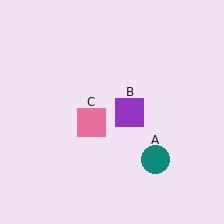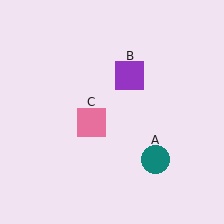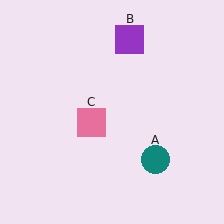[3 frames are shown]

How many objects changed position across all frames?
1 object changed position: purple square (object B).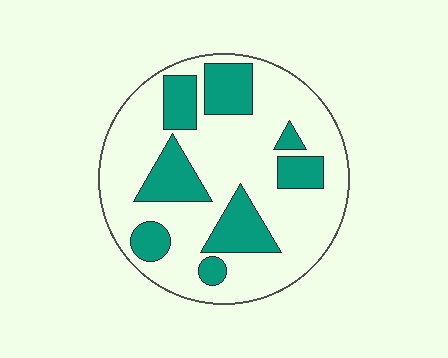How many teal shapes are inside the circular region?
8.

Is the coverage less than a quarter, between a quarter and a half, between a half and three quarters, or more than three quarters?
Between a quarter and a half.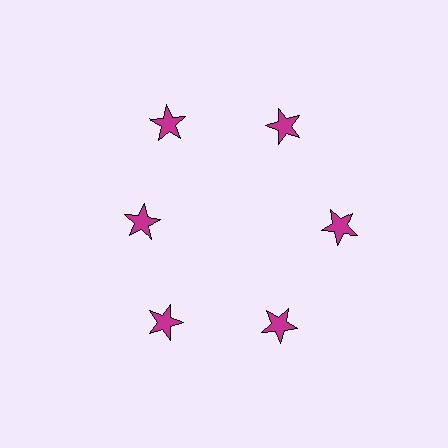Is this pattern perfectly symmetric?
No. The 6 magenta stars are arranged in a ring, but one element near the 9 o'clock position is pulled inward toward the center, breaking the 6-fold rotational symmetry.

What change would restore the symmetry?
The symmetry would be restored by moving it outward, back onto the ring so that all 6 stars sit at equal angles and equal distance from the center.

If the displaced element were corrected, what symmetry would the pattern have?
It would have 6-fold rotational symmetry — the pattern would map onto itself every 60 degrees.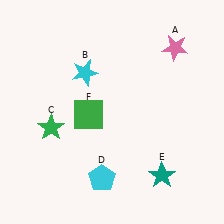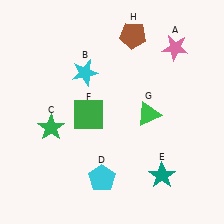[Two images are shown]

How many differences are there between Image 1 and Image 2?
There are 2 differences between the two images.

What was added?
A green triangle (G), a brown pentagon (H) were added in Image 2.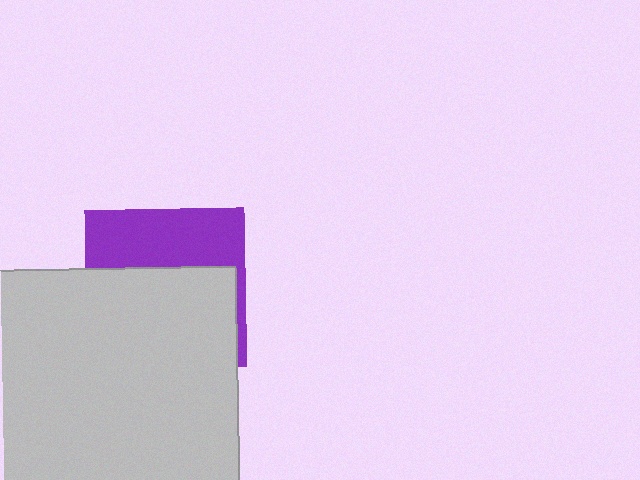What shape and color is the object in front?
The object in front is a light gray square.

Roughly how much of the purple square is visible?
A small part of it is visible (roughly 40%).